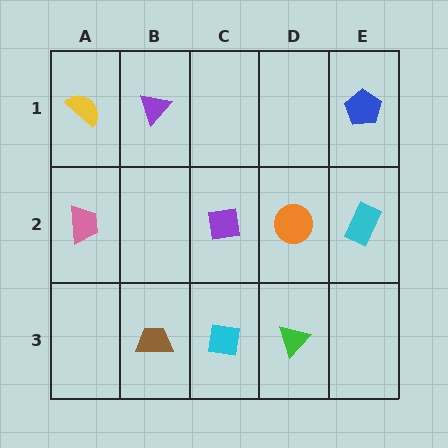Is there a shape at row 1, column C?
No, that cell is empty.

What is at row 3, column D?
A green triangle.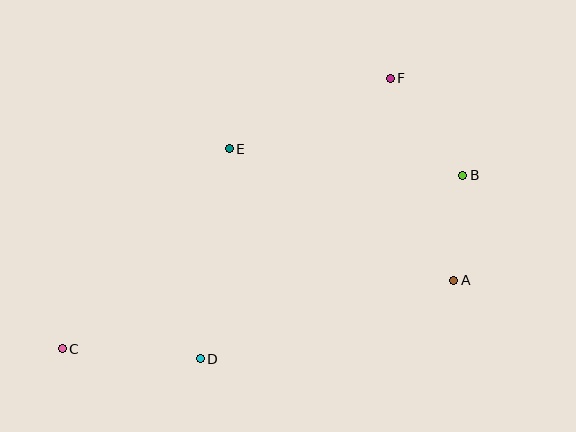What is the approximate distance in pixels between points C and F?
The distance between C and F is approximately 425 pixels.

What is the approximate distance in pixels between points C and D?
The distance between C and D is approximately 138 pixels.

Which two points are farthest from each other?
Points B and C are farthest from each other.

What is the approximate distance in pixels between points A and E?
The distance between A and E is approximately 260 pixels.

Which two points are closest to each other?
Points A and B are closest to each other.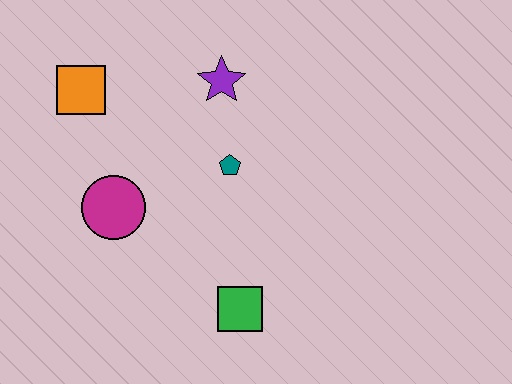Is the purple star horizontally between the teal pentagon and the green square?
No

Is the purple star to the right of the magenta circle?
Yes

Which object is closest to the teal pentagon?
The purple star is closest to the teal pentagon.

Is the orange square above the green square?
Yes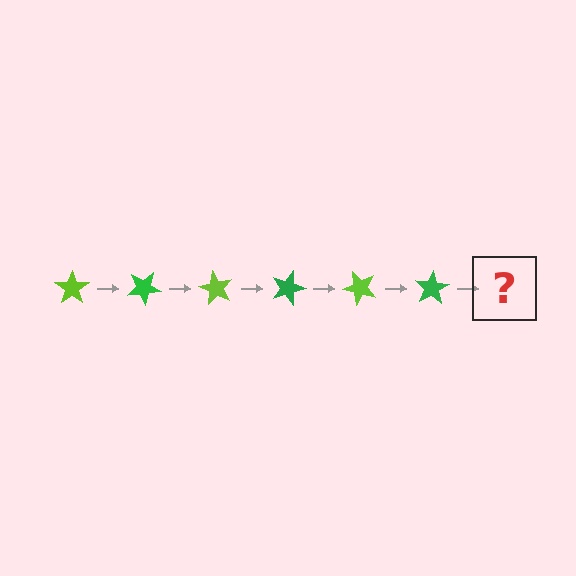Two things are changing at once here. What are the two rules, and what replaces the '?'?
The two rules are that it rotates 30 degrees each step and the color cycles through lime and green. The '?' should be a lime star, rotated 180 degrees from the start.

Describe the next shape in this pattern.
It should be a lime star, rotated 180 degrees from the start.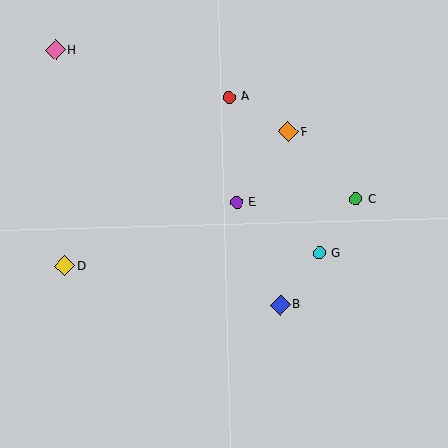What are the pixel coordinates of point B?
Point B is at (280, 305).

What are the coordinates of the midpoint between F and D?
The midpoint between F and D is at (176, 199).